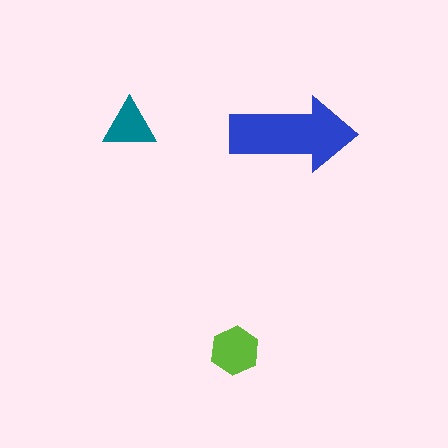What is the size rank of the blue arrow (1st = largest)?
1st.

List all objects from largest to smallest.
The blue arrow, the lime hexagon, the teal triangle.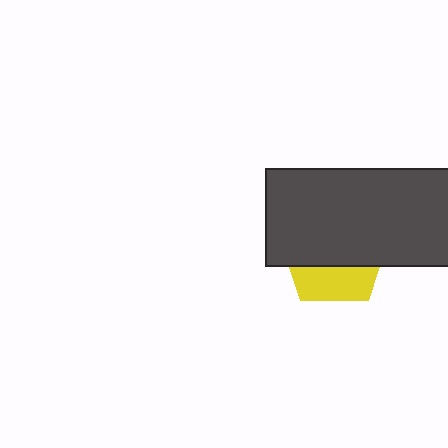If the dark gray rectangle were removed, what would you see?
You would see the complete yellow pentagon.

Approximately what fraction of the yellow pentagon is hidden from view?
Roughly 67% of the yellow pentagon is hidden behind the dark gray rectangle.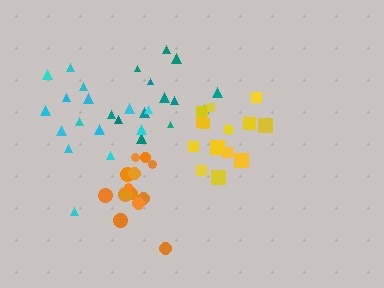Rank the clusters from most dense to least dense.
orange, yellow, cyan, teal.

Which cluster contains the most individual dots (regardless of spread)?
Yellow (15).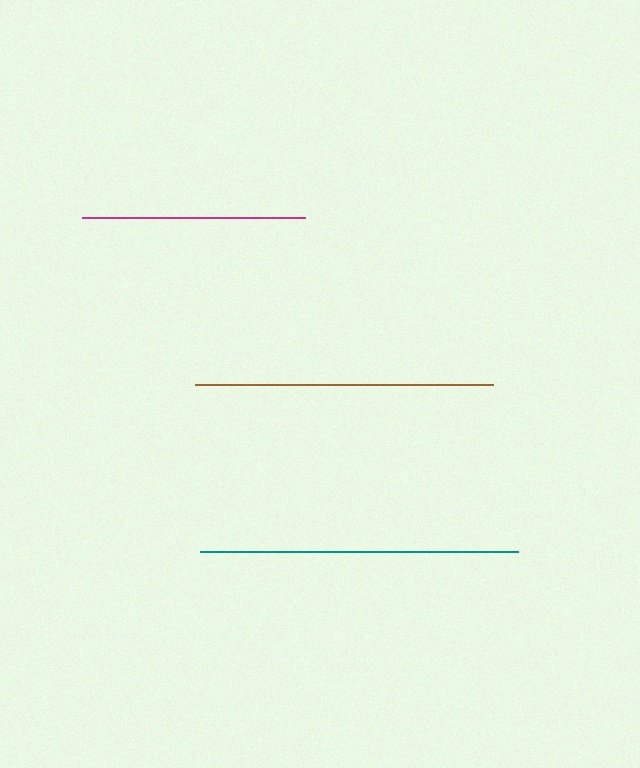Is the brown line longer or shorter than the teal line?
The teal line is longer than the brown line.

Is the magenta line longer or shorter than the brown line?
The brown line is longer than the magenta line.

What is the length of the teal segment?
The teal segment is approximately 318 pixels long.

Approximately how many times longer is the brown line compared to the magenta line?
The brown line is approximately 1.3 times the length of the magenta line.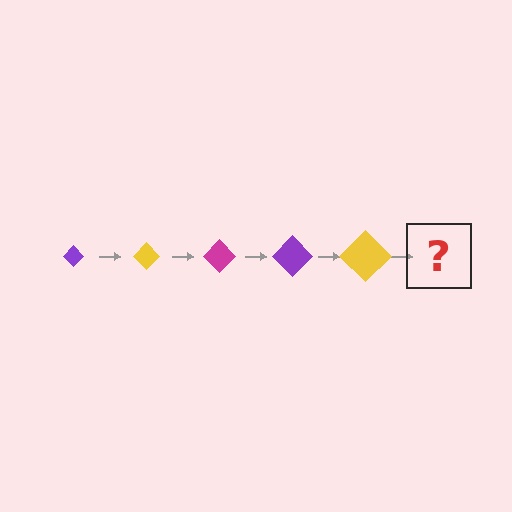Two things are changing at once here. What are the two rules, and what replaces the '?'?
The two rules are that the diamond grows larger each step and the color cycles through purple, yellow, and magenta. The '?' should be a magenta diamond, larger than the previous one.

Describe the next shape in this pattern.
It should be a magenta diamond, larger than the previous one.